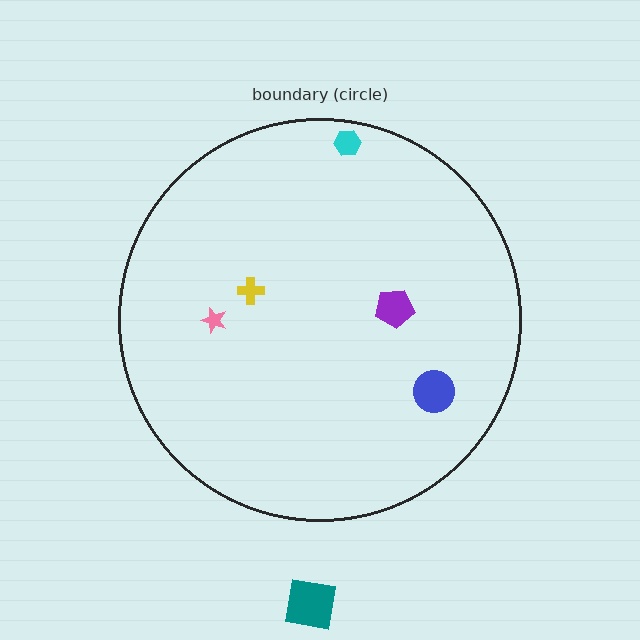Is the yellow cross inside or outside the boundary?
Inside.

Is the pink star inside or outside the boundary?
Inside.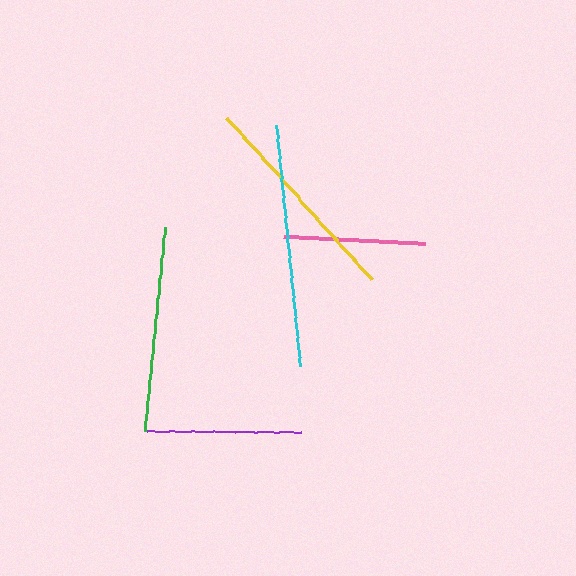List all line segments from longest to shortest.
From longest to shortest: cyan, yellow, green, purple, pink.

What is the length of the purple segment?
The purple segment is approximately 155 pixels long.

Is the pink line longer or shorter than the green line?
The green line is longer than the pink line.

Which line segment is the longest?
The cyan line is the longest at approximately 242 pixels.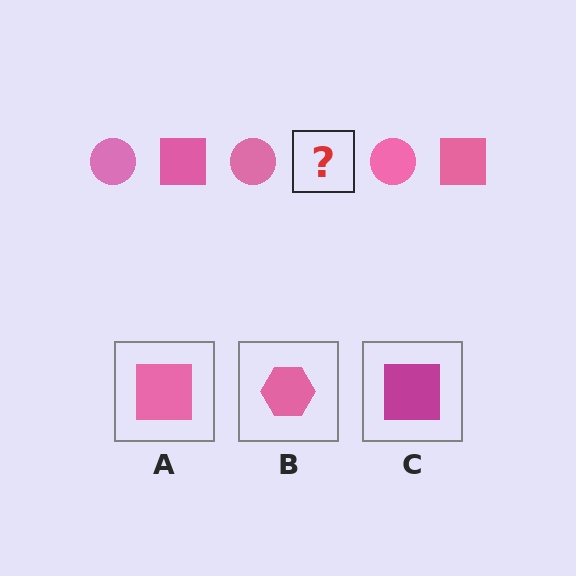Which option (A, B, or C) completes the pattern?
A.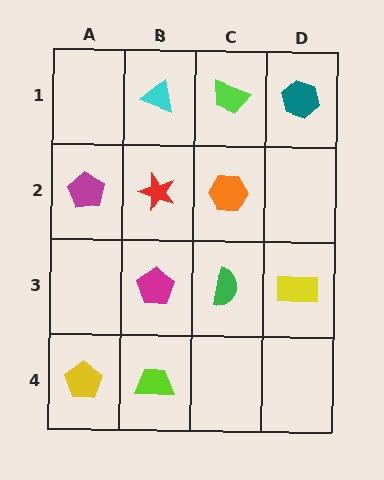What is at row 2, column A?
A magenta pentagon.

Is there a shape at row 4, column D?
No, that cell is empty.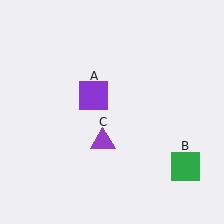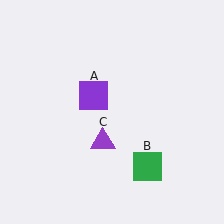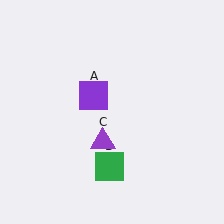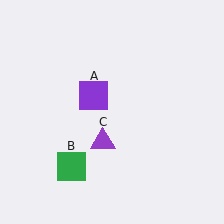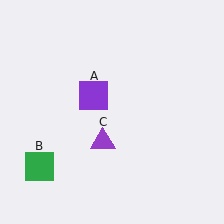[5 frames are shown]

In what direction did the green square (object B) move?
The green square (object B) moved left.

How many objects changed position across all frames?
1 object changed position: green square (object B).